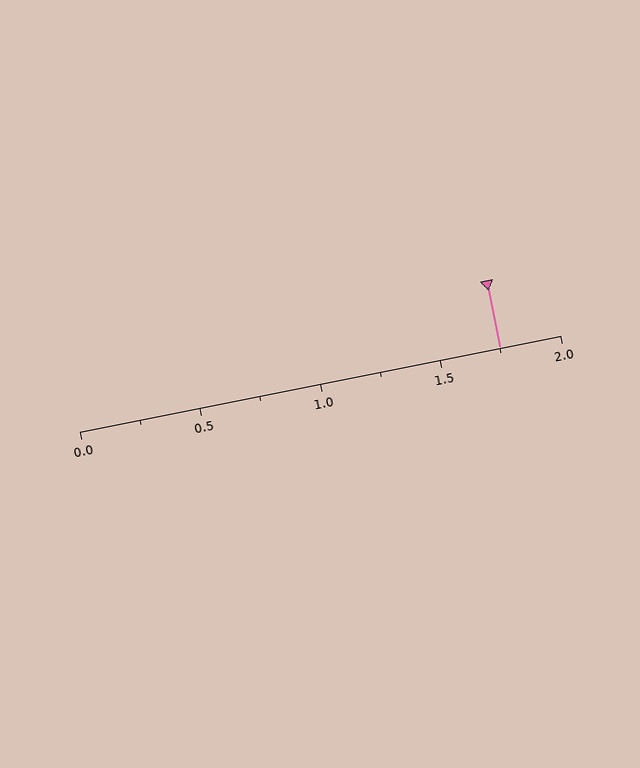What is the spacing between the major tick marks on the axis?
The major ticks are spaced 0.5 apart.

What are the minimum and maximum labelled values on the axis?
The axis runs from 0.0 to 2.0.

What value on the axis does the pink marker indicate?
The marker indicates approximately 1.75.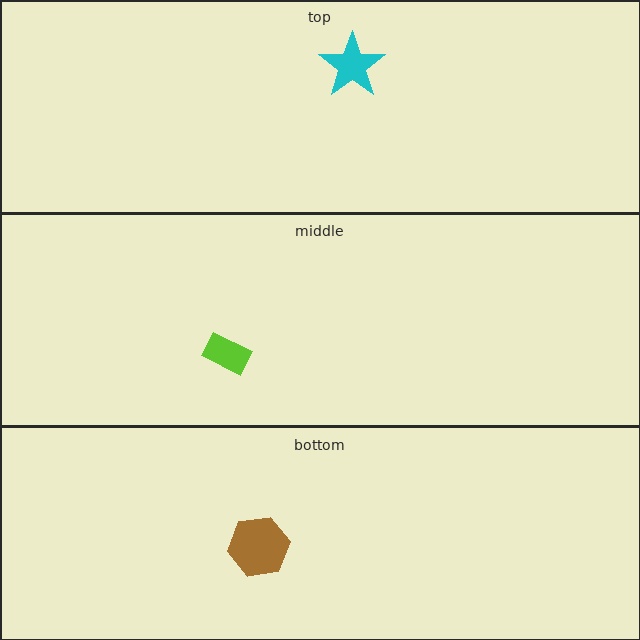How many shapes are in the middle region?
1.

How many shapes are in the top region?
1.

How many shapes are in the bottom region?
1.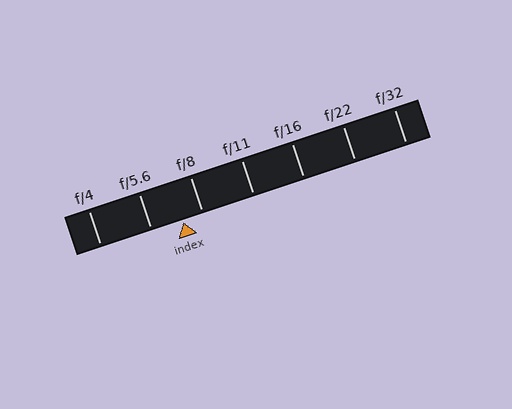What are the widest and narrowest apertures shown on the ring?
The widest aperture shown is f/4 and the narrowest is f/32.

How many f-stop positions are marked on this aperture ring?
There are 7 f-stop positions marked.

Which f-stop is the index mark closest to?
The index mark is closest to f/8.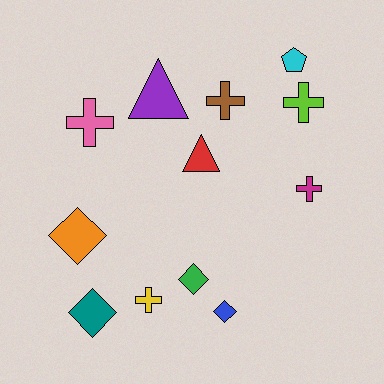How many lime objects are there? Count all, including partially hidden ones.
There is 1 lime object.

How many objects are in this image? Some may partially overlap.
There are 12 objects.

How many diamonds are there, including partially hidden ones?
There are 4 diamonds.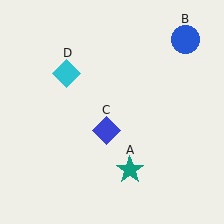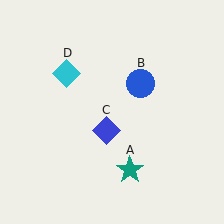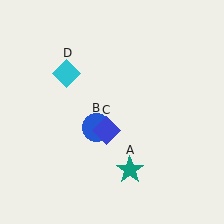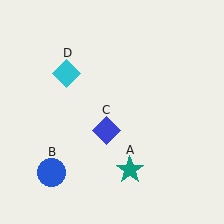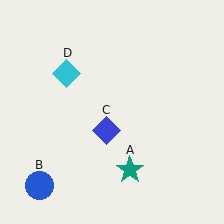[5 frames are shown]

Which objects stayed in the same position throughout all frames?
Teal star (object A) and blue diamond (object C) and cyan diamond (object D) remained stationary.